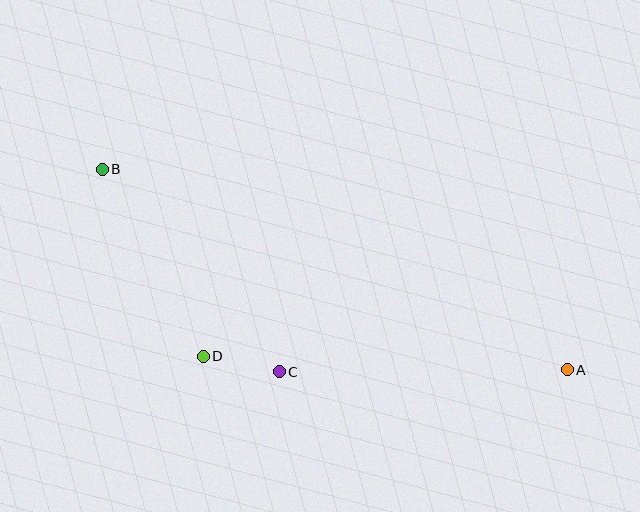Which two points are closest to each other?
Points C and D are closest to each other.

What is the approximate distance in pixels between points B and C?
The distance between B and C is approximately 269 pixels.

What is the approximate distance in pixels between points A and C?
The distance between A and C is approximately 288 pixels.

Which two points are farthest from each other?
Points A and B are farthest from each other.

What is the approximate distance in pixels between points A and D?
The distance between A and D is approximately 364 pixels.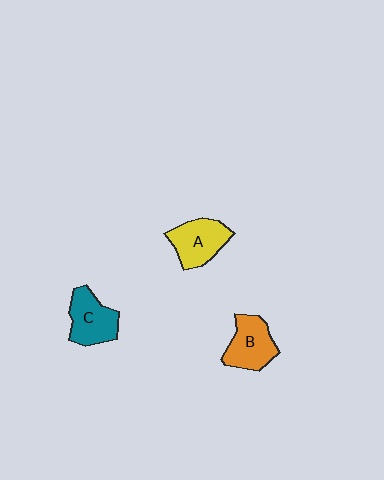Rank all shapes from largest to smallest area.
From largest to smallest: A (yellow), B (orange), C (teal).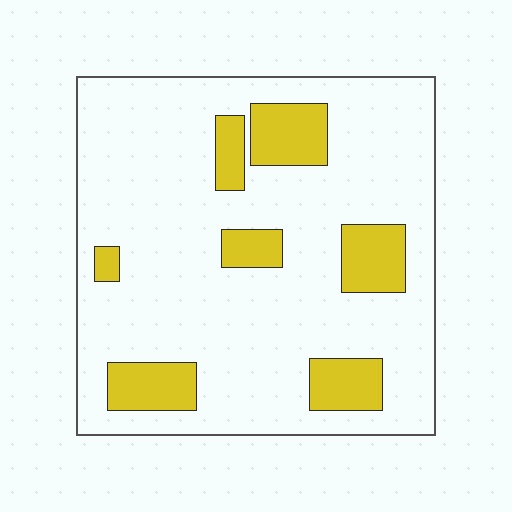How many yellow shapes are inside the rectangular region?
7.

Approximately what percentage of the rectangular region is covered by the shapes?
Approximately 20%.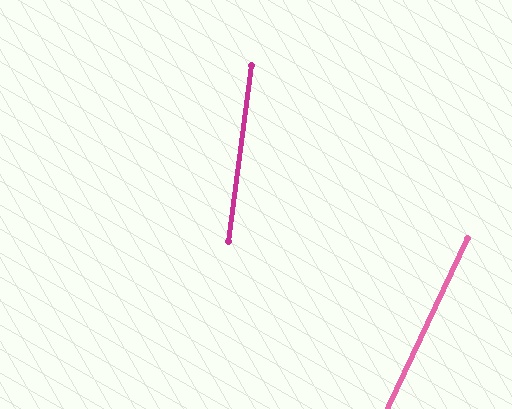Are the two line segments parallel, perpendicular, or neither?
Neither parallel nor perpendicular — they differ by about 18°.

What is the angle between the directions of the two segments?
Approximately 18 degrees.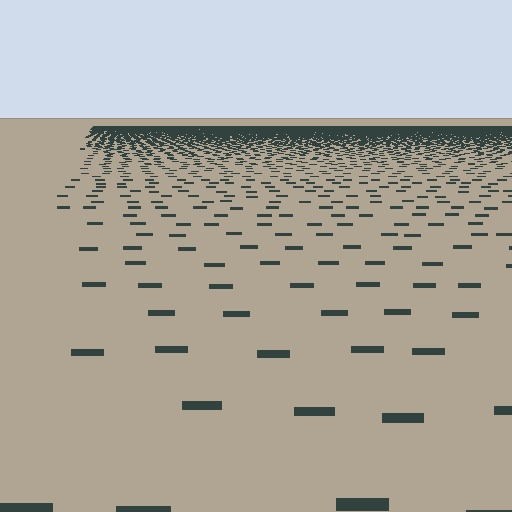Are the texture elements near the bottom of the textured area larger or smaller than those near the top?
Larger. Near the bottom, elements are closer to the viewer and appear at a bigger on-screen size.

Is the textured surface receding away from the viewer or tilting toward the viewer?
The surface is receding away from the viewer. Texture elements get smaller and denser toward the top.